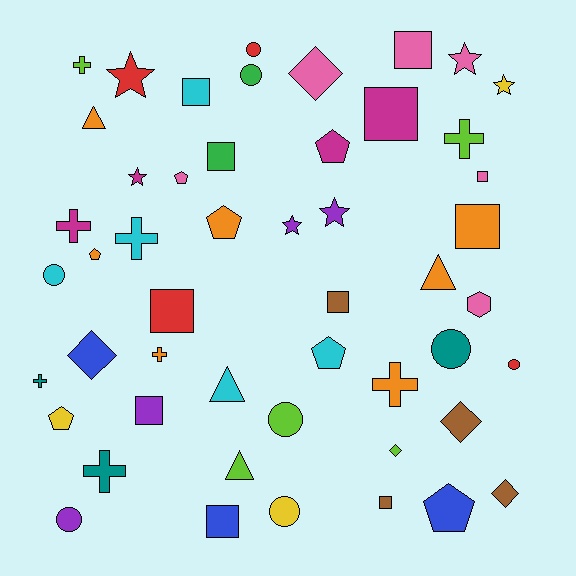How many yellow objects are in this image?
There are 3 yellow objects.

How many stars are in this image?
There are 6 stars.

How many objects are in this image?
There are 50 objects.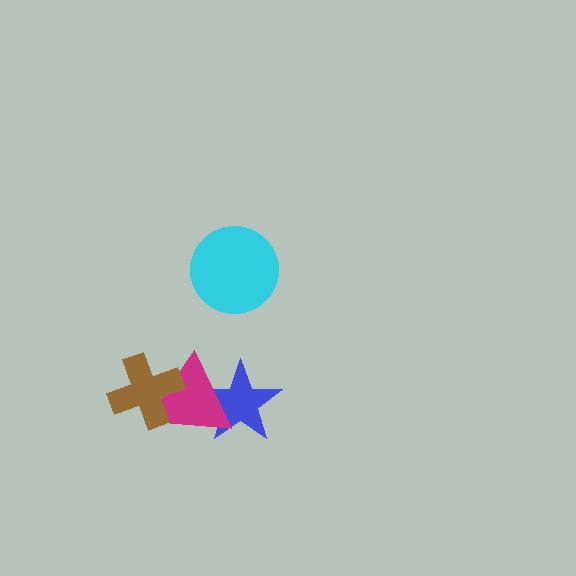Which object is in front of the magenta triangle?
The brown cross is in front of the magenta triangle.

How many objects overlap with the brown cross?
1 object overlaps with the brown cross.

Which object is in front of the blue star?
The magenta triangle is in front of the blue star.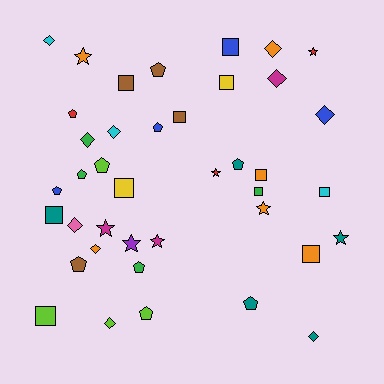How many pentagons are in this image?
There are 11 pentagons.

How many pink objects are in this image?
There is 1 pink object.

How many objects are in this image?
There are 40 objects.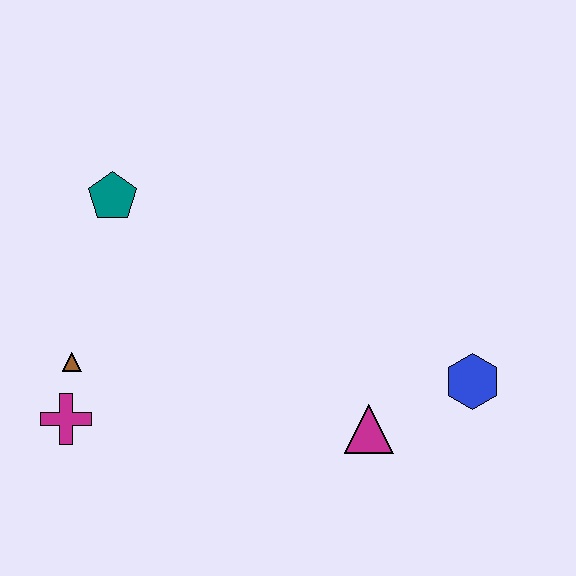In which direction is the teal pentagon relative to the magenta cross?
The teal pentagon is above the magenta cross.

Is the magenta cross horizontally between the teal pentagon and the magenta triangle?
No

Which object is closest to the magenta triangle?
The blue hexagon is closest to the magenta triangle.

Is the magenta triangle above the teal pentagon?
No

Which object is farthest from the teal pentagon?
The blue hexagon is farthest from the teal pentagon.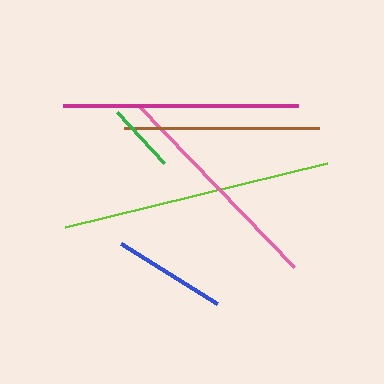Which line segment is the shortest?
The green line is the shortest at approximately 70 pixels.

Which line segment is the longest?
The lime line is the longest at approximately 270 pixels.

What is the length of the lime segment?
The lime segment is approximately 270 pixels long.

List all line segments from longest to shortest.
From longest to shortest: lime, magenta, pink, brown, blue, green.